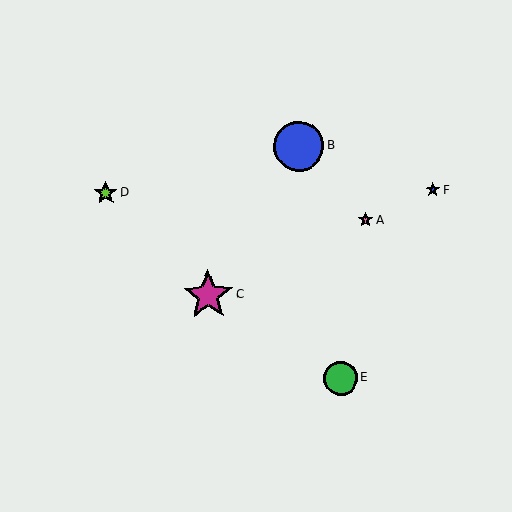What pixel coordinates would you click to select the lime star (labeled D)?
Click at (106, 193) to select the lime star D.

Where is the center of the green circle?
The center of the green circle is at (341, 378).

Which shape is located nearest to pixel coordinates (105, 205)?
The lime star (labeled D) at (106, 193) is nearest to that location.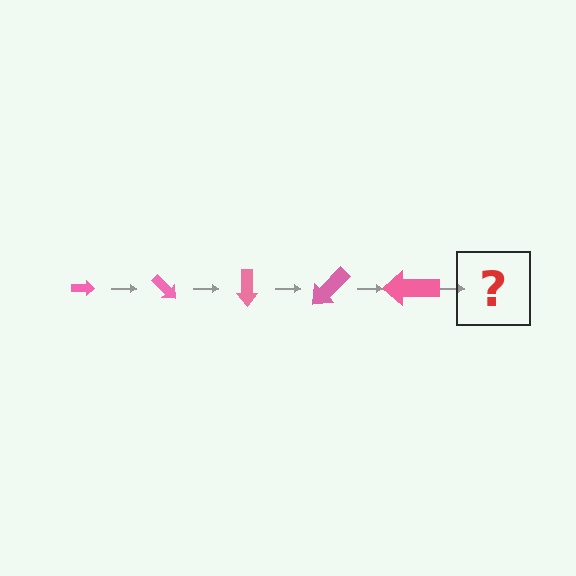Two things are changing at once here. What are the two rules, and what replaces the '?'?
The two rules are that the arrow grows larger each step and it rotates 45 degrees each step. The '?' should be an arrow, larger than the previous one and rotated 225 degrees from the start.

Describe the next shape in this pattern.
It should be an arrow, larger than the previous one and rotated 225 degrees from the start.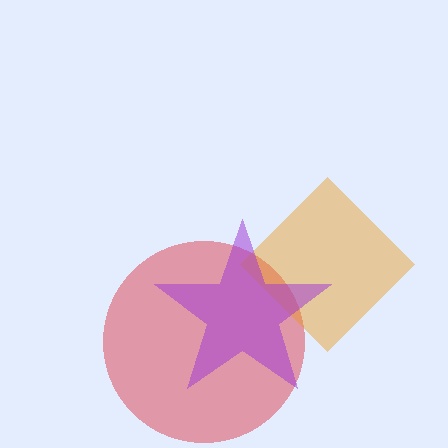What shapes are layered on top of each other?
The layered shapes are: a red circle, an orange diamond, a purple star.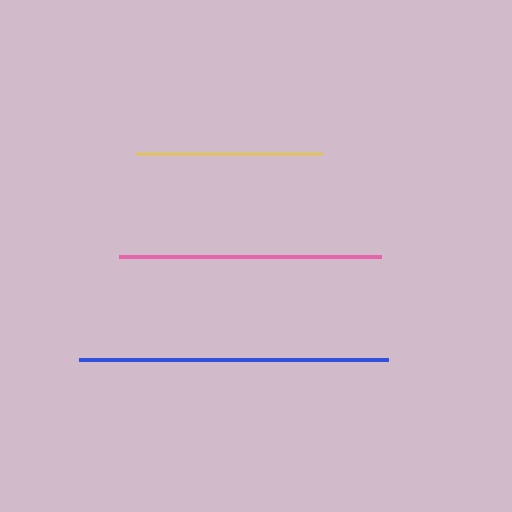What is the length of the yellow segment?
The yellow segment is approximately 186 pixels long.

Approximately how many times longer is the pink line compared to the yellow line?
The pink line is approximately 1.4 times the length of the yellow line.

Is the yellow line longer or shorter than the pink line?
The pink line is longer than the yellow line.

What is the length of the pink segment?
The pink segment is approximately 262 pixels long.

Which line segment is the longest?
The blue line is the longest at approximately 309 pixels.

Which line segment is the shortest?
The yellow line is the shortest at approximately 186 pixels.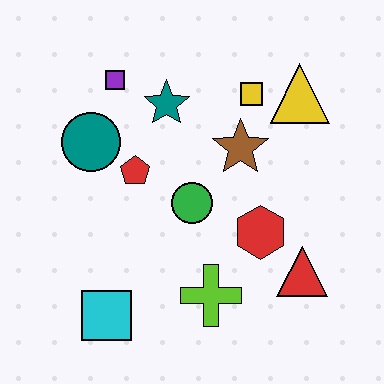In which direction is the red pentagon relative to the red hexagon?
The red pentagon is to the left of the red hexagon.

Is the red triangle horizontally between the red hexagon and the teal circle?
No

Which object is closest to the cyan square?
The lime cross is closest to the cyan square.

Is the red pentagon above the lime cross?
Yes